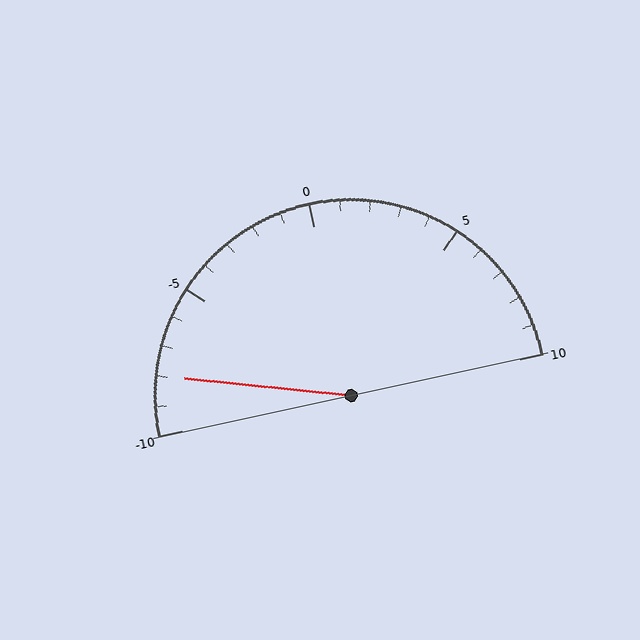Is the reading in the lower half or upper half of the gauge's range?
The reading is in the lower half of the range (-10 to 10).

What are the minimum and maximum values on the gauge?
The gauge ranges from -10 to 10.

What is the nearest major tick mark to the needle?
The nearest major tick mark is -10.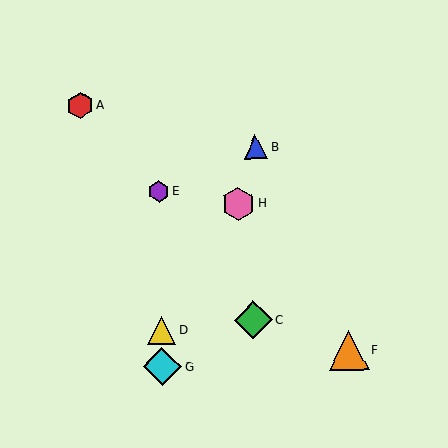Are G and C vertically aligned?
No, G is at x≈162 and C is at x≈253.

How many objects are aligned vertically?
3 objects (D, E, G) are aligned vertically.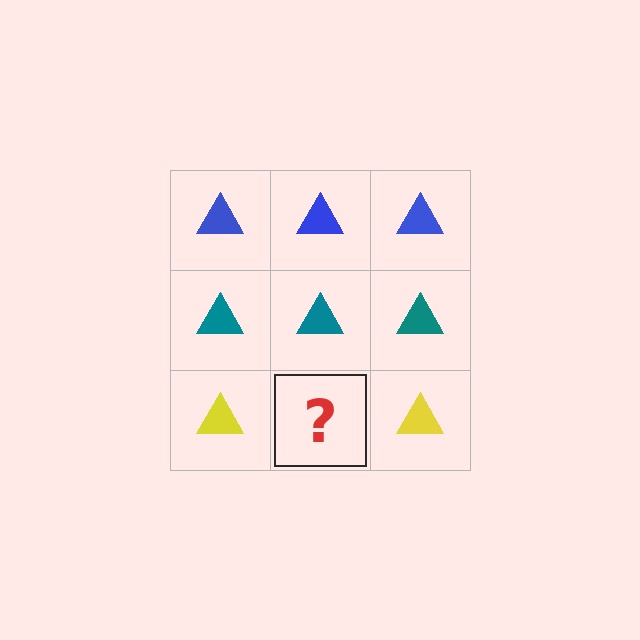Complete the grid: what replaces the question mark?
The question mark should be replaced with a yellow triangle.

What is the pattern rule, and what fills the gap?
The rule is that each row has a consistent color. The gap should be filled with a yellow triangle.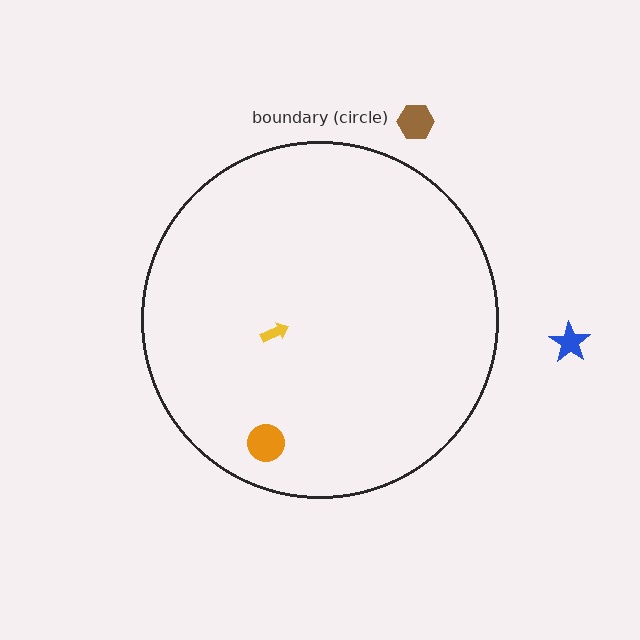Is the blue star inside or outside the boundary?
Outside.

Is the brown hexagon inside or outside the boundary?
Outside.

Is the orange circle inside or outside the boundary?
Inside.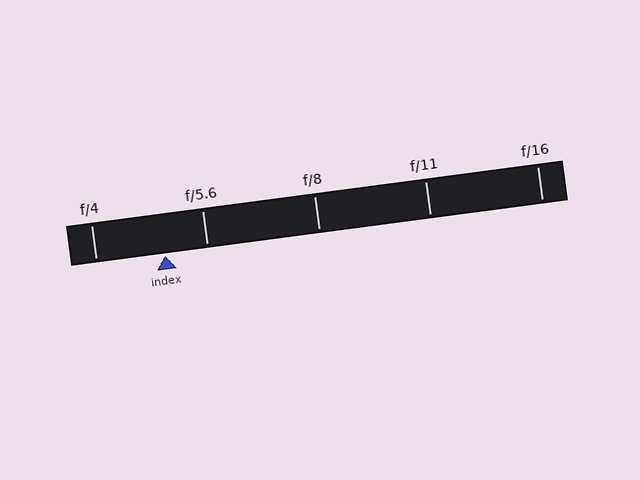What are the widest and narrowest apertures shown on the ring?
The widest aperture shown is f/4 and the narrowest is f/16.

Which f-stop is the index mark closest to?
The index mark is closest to f/5.6.